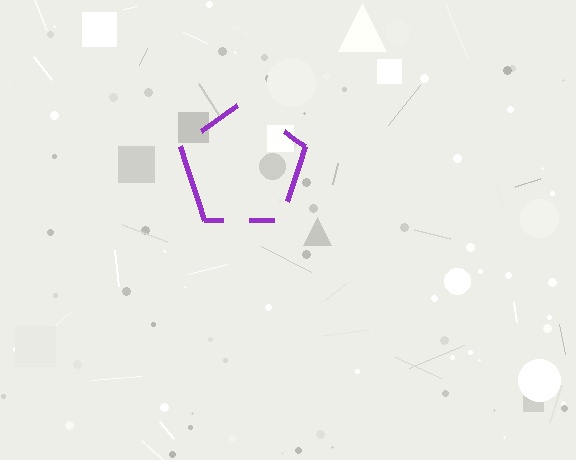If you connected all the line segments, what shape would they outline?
They would outline a pentagon.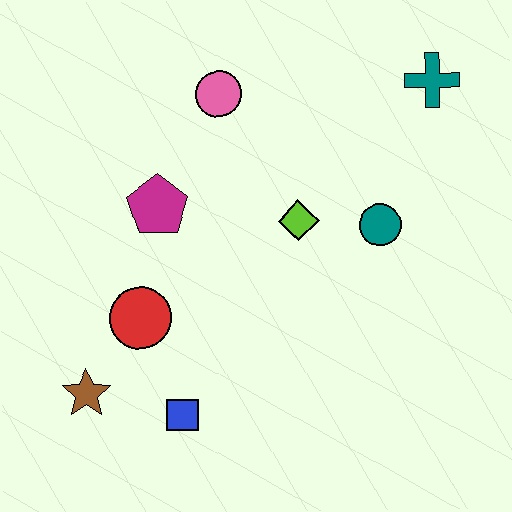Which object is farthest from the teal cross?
The brown star is farthest from the teal cross.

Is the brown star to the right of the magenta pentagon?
No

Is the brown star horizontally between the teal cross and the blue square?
No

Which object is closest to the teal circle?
The lime diamond is closest to the teal circle.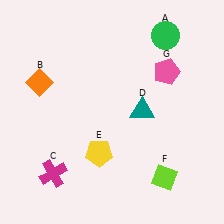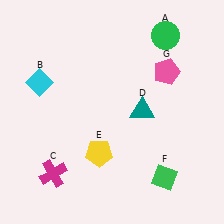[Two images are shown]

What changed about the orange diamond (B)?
In Image 1, B is orange. In Image 2, it changed to cyan.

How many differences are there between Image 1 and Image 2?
There are 2 differences between the two images.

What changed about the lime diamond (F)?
In Image 1, F is lime. In Image 2, it changed to green.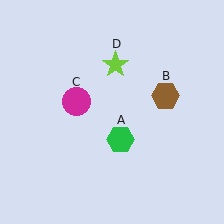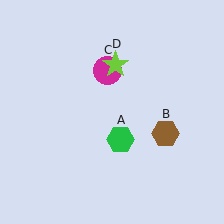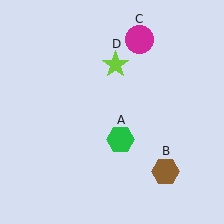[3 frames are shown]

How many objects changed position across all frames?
2 objects changed position: brown hexagon (object B), magenta circle (object C).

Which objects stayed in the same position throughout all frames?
Green hexagon (object A) and lime star (object D) remained stationary.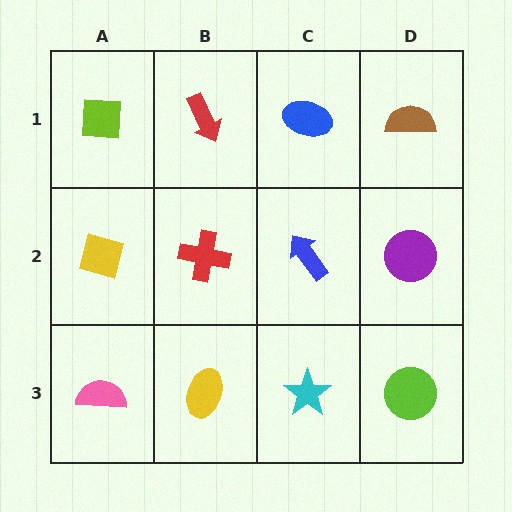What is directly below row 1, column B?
A red cross.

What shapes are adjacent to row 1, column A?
A yellow diamond (row 2, column A), a red arrow (row 1, column B).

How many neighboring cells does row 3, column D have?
2.